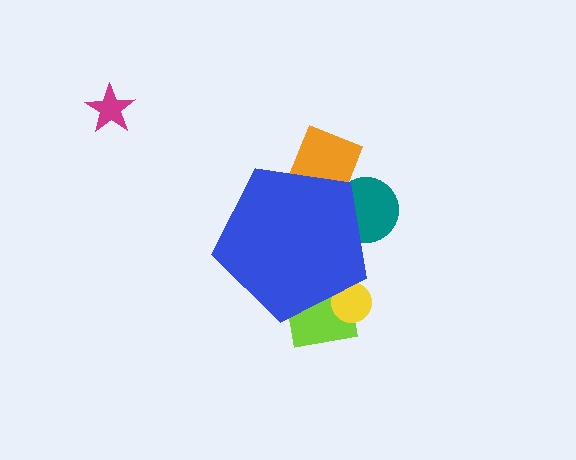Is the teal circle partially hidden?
Yes, the teal circle is partially hidden behind the blue pentagon.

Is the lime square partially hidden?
Yes, the lime square is partially hidden behind the blue pentagon.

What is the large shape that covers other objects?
A blue pentagon.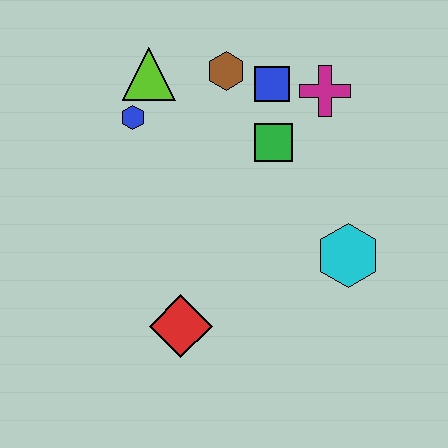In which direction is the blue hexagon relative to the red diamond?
The blue hexagon is above the red diamond.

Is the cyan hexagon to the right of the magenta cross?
Yes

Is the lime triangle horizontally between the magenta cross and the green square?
No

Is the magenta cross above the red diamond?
Yes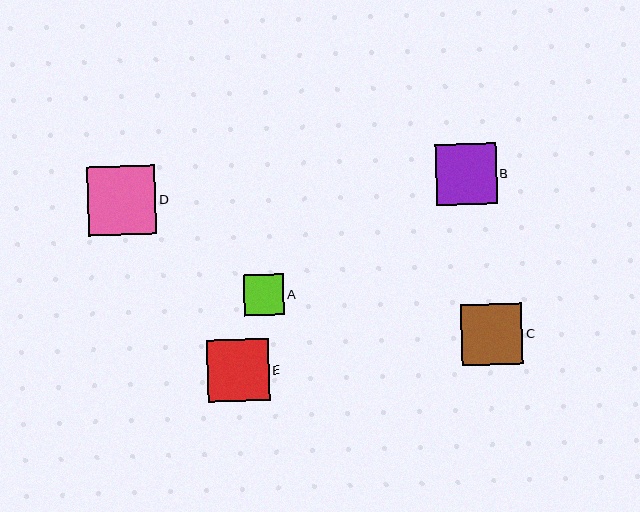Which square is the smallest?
Square A is the smallest with a size of approximately 40 pixels.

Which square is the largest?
Square D is the largest with a size of approximately 69 pixels.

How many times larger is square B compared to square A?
Square B is approximately 1.5 times the size of square A.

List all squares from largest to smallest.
From largest to smallest: D, E, C, B, A.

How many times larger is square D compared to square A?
Square D is approximately 1.7 times the size of square A.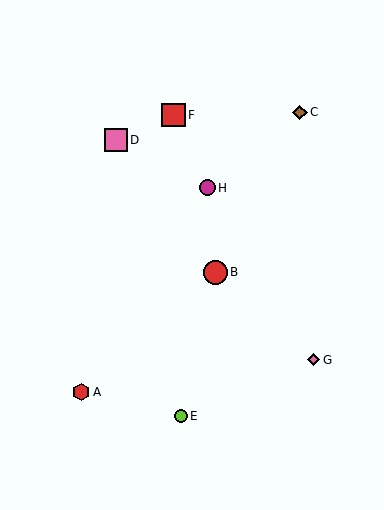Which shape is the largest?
The red circle (labeled B) is the largest.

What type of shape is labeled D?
Shape D is a pink square.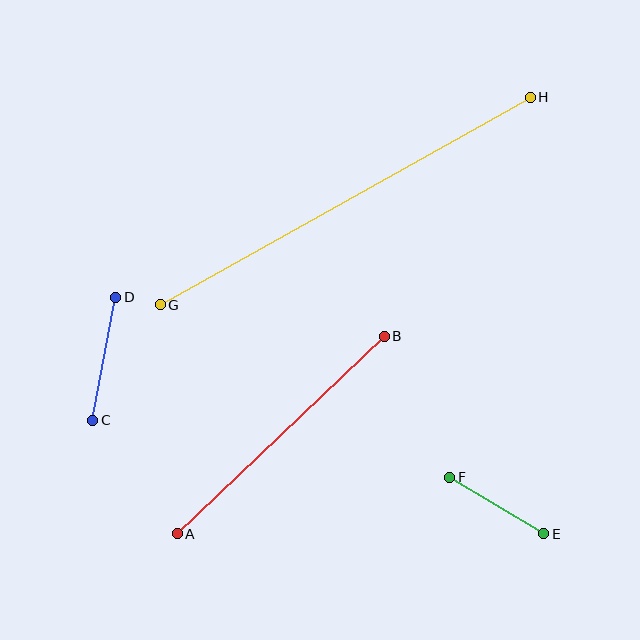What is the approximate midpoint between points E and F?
The midpoint is at approximately (497, 505) pixels.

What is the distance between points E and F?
The distance is approximately 109 pixels.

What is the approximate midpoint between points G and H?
The midpoint is at approximately (345, 201) pixels.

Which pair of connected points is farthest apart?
Points G and H are farthest apart.